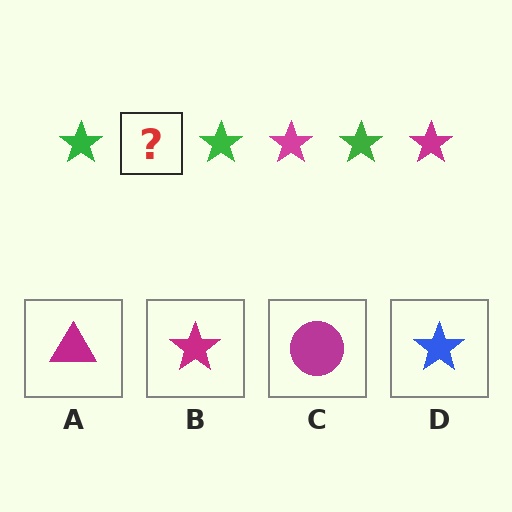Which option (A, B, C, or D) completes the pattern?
B.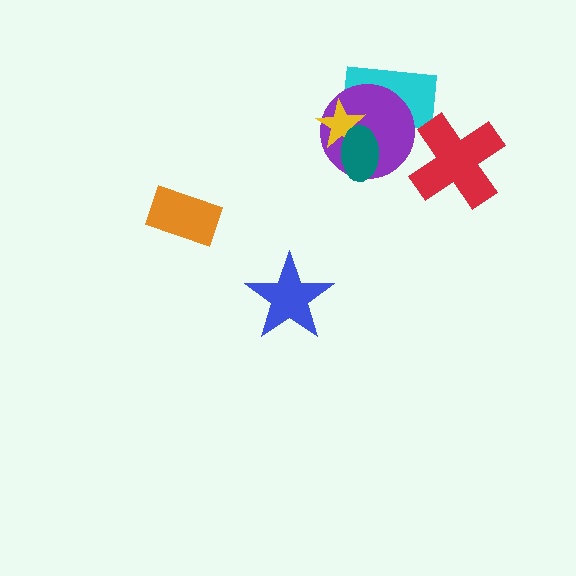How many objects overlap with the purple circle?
3 objects overlap with the purple circle.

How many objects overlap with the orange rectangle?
0 objects overlap with the orange rectangle.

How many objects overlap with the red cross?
0 objects overlap with the red cross.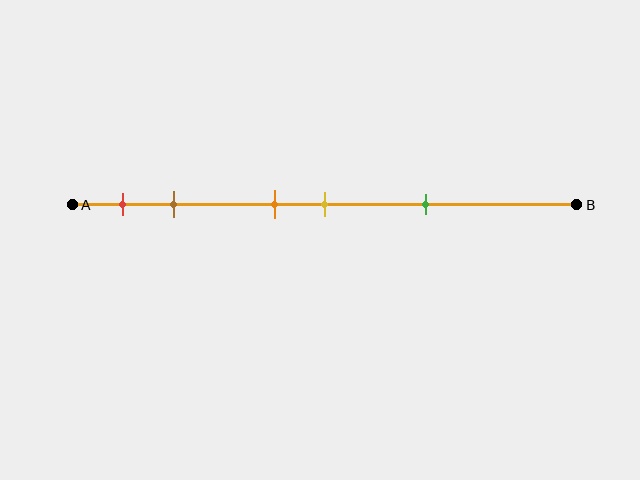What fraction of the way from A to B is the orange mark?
The orange mark is approximately 40% (0.4) of the way from A to B.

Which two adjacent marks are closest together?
The orange and yellow marks are the closest adjacent pair.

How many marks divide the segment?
There are 5 marks dividing the segment.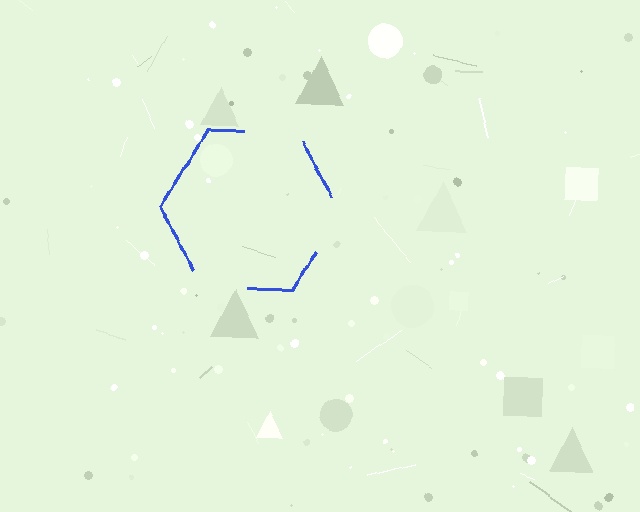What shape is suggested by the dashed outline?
The dashed outline suggests a hexagon.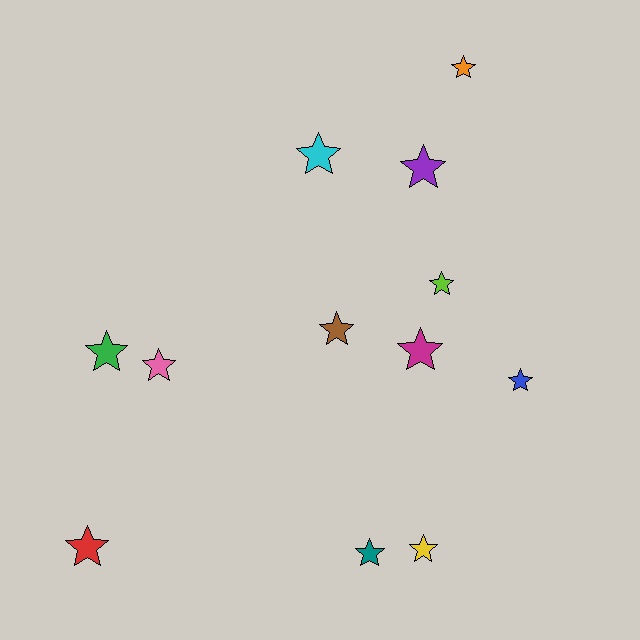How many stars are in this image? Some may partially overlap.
There are 12 stars.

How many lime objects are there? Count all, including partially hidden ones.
There is 1 lime object.